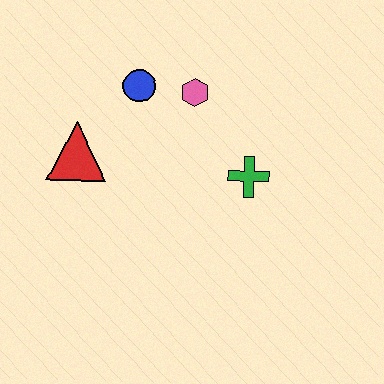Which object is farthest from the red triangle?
The green cross is farthest from the red triangle.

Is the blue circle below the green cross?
No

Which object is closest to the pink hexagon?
The blue circle is closest to the pink hexagon.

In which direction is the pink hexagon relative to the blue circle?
The pink hexagon is to the right of the blue circle.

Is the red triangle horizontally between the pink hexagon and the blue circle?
No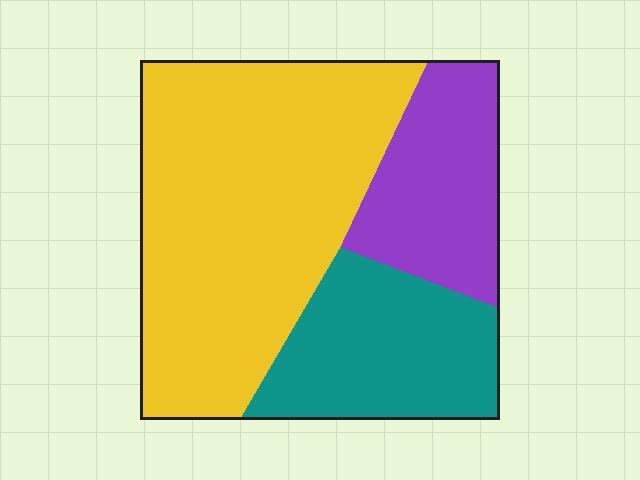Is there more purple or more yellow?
Yellow.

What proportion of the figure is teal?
Teal covers about 25% of the figure.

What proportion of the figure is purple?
Purple takes up between a sixth and a third of the figure.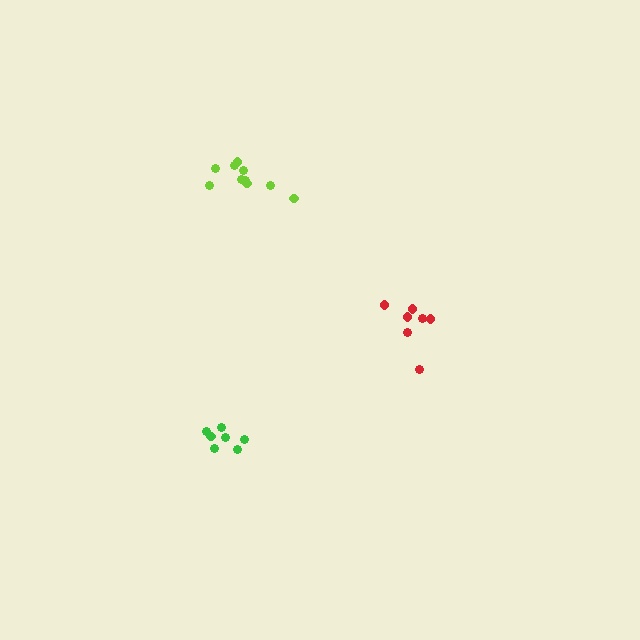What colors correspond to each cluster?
The clusters are colored: red, green, lime.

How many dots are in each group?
Group 1: 7 dots, Group 2: 7 dots, Group 3: 10 dots (24 total).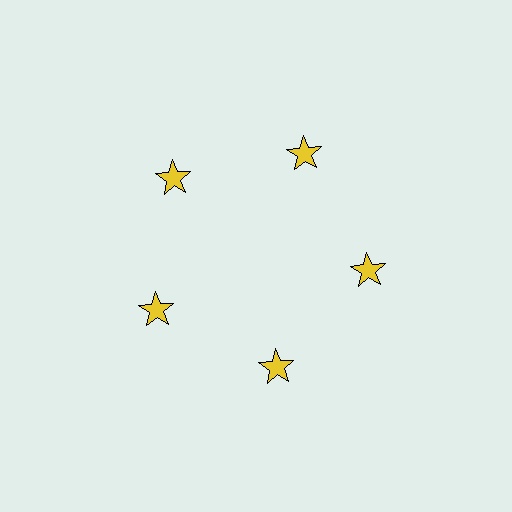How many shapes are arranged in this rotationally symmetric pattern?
There are 5 shapes, arranged in 5 groups of 1.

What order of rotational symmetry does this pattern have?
This pattern has 5-fold rotational symmetry.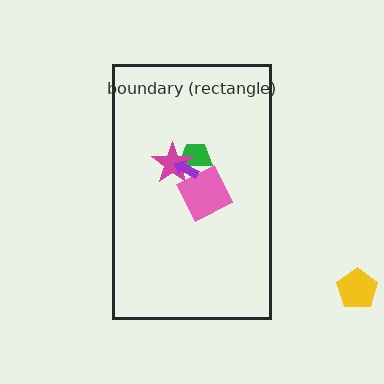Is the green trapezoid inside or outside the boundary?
Inside.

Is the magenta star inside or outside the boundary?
Inside.